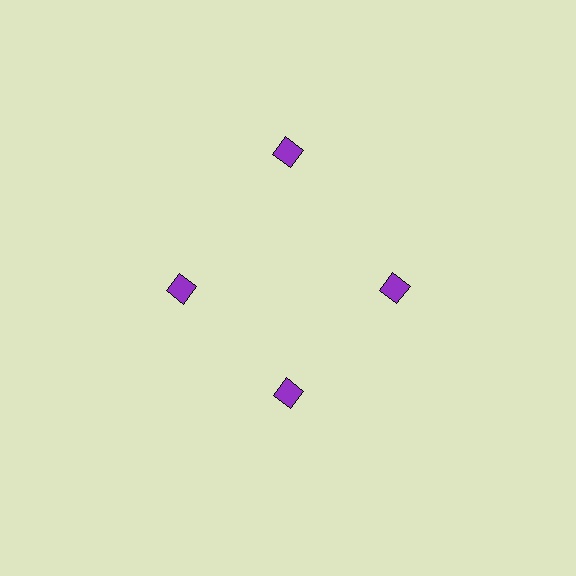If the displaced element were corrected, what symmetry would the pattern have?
It would have 4-fold rotational symmetry — the pattern would map onto itself every 90 degrees.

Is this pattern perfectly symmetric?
No. The 4 purple diamonds are arranged in a ring, but one element near the 12 o'clock position is pushed outward from the center, breaking the 4-fold rotational symmetry.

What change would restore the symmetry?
The symmetry would be restored by moving it inward, back onto the ring so that all 4 diamonds sit at equal angles and equal distance from the center.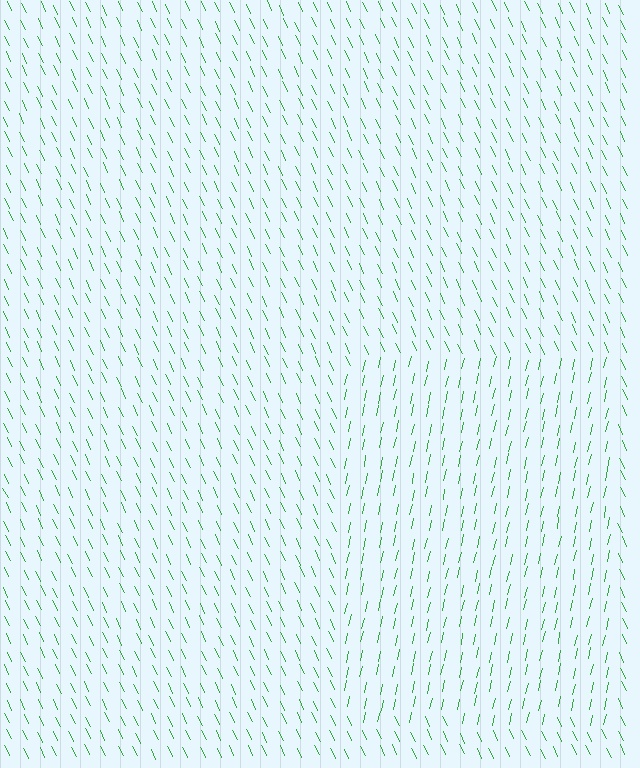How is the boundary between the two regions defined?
The boundary is defined purely by a change in line orientation (approximately 38 degrees difference). All lines are the same color and thickness.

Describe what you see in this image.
The image is filled with small green line segments. A rectangle region in the image has lines oriented differently from the surrounding lines, creating a visible texture boundary.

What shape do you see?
I see a rectangle.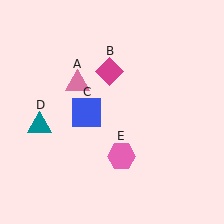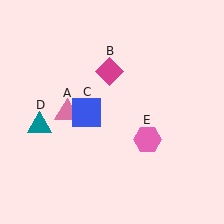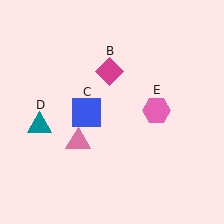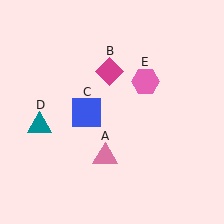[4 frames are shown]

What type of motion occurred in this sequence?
The pink triangle (object A), pink hexagon (object E) rotated counterclockwise around the center of the scene.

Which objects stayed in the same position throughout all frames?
Magenta diamond (object B) and blue square (object C) and teal triangle (object D) remained stationary.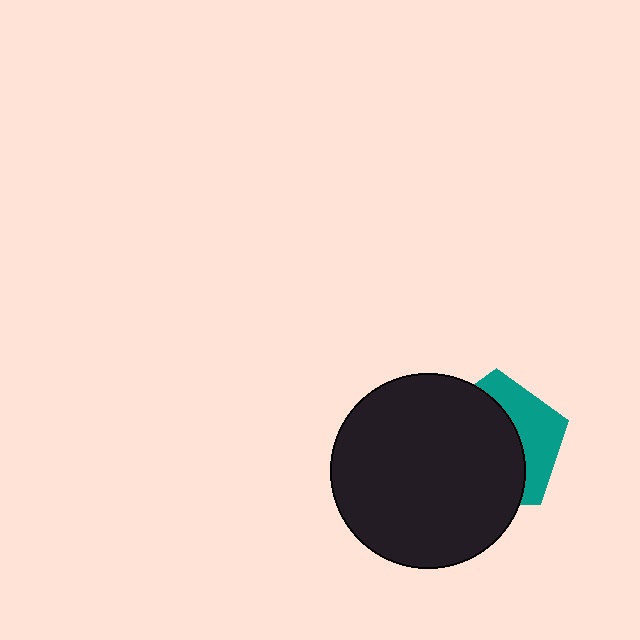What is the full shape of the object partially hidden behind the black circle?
The partially hidden object is a teal pentagon.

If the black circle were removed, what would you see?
You would see the complete teal pentagon.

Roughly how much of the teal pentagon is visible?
A small part of it is visible (roughly 35%).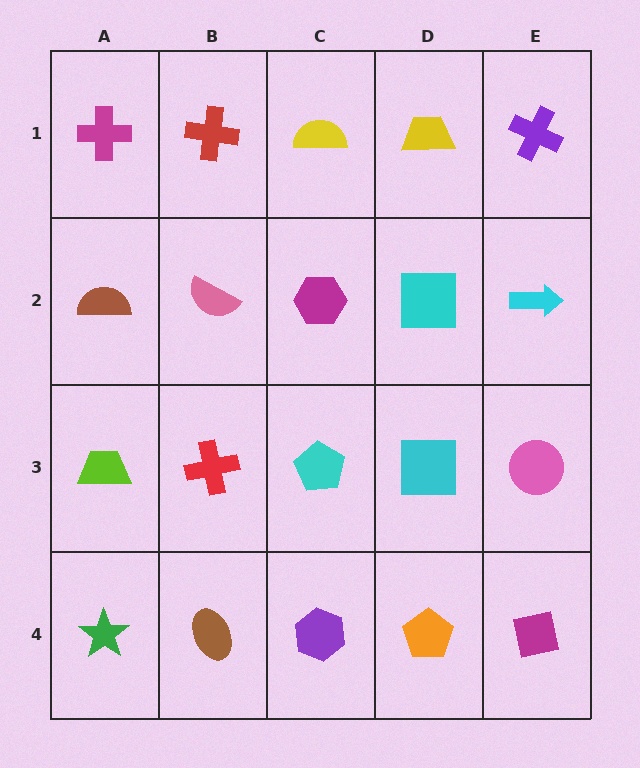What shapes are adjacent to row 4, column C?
A cyan pentagon (row 3, column C), a brown ellipse (row 4, column B), an orange pentagon (row 4, column D).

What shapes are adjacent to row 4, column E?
A pink circle (row 3, column E), an orange pentagon (row 4, column D).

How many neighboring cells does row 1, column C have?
3.